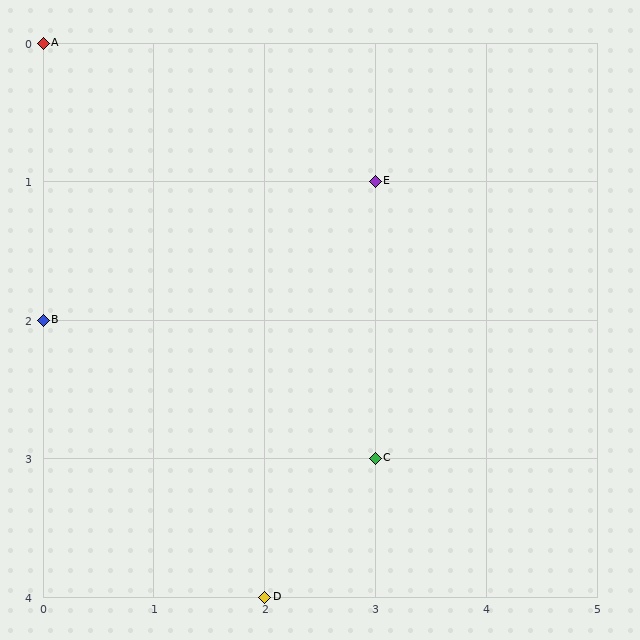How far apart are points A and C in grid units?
Points A and C are 3 columns and 3 rows apart (about 4.2 grid units diagonally).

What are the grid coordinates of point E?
Point E is at grid coordinates (3, 1).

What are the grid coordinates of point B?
Point B is at grid coordinates (0, 2).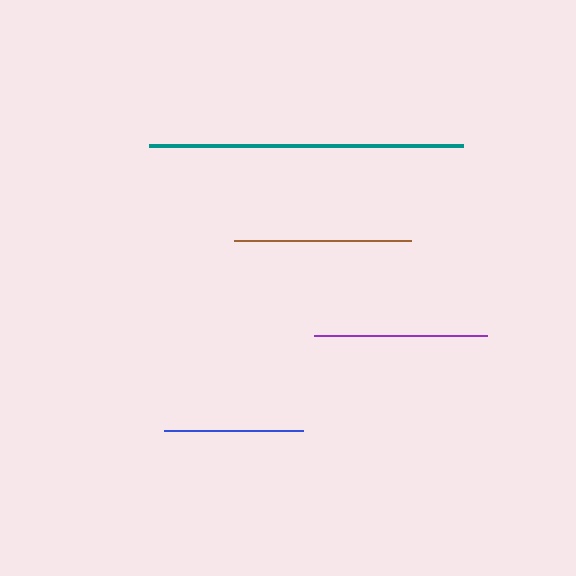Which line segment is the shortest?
The blue line is the shortest at approximately 139 pixels.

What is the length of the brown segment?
The brown segment is approximately 177 pixels long.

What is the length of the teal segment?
The teal segment is approximately 314 pixels long.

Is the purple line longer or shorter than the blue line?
The purple line is longer than the blue line.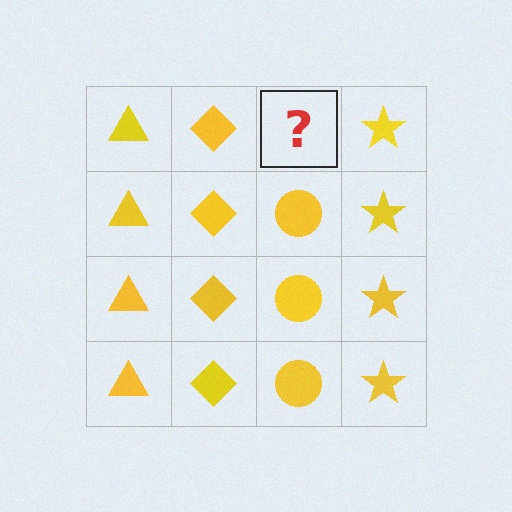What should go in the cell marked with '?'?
The missing cell should contain a yellow circle.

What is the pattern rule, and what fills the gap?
The rule is that each column has a consistent shape. The gap should be filled with a yellow circle.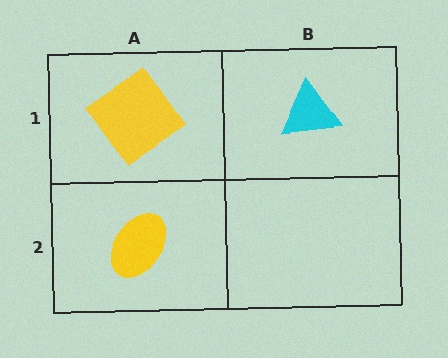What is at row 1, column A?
A yellow diamond.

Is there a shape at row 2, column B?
No, that cell is empty.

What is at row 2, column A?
A yellow ellipse.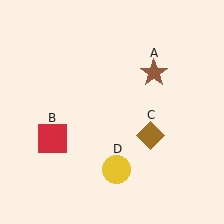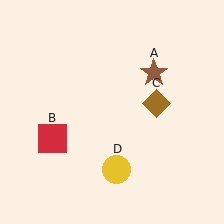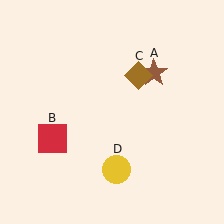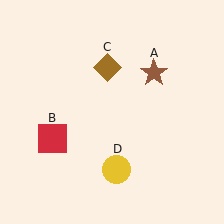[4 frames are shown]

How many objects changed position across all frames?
1 object changed position: brown diamond (object C).